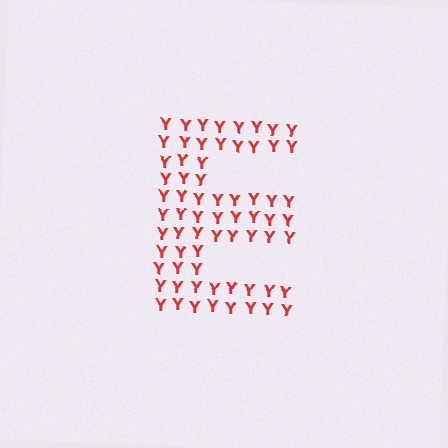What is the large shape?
The large shape is the letter E.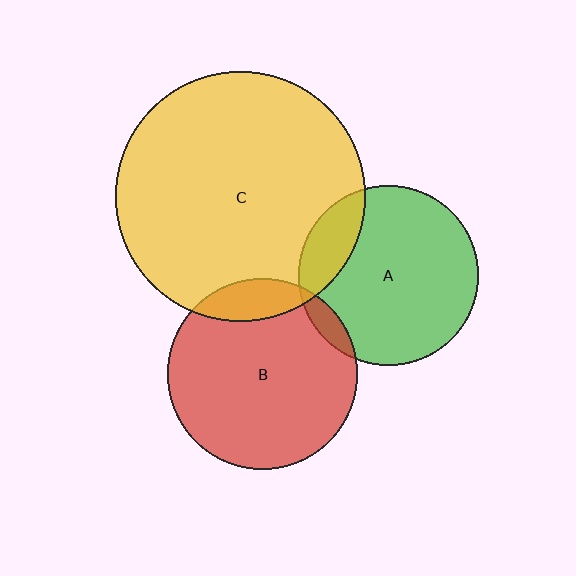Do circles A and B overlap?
Yes.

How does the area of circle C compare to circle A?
Approximately 1.9 times.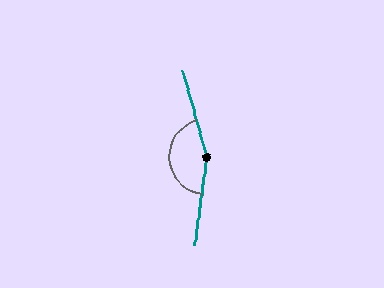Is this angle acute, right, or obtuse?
It is obtuse.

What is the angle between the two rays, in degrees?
Approximately 157 degrees.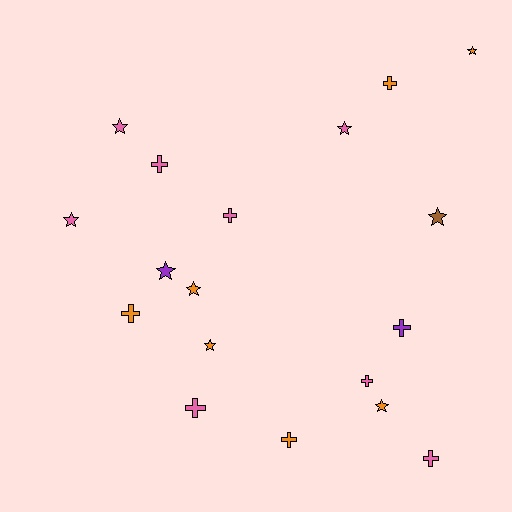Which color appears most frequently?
Pink, with 8 objects.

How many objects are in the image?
There are 18 objects.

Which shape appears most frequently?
Cross, with 9 objects.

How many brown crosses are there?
There are no brown crosses.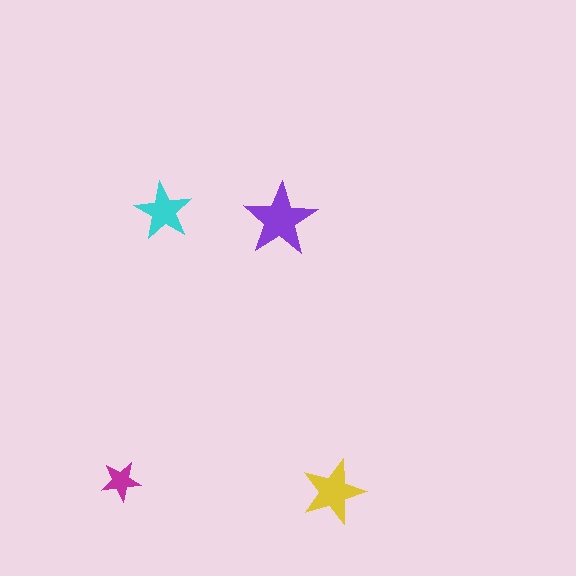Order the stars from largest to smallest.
the purple one, the yellow one, the cyan one, the magenta one.